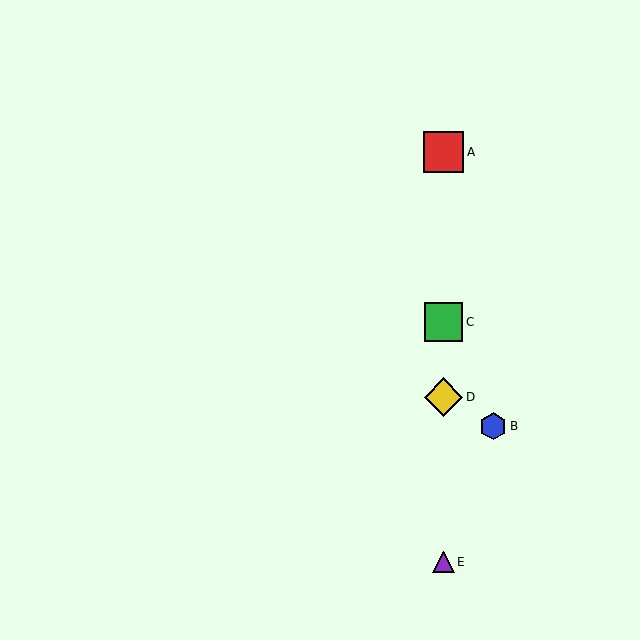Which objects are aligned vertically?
Objects A, C, D, E are aligned vertically.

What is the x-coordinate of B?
Object B is at x≈493.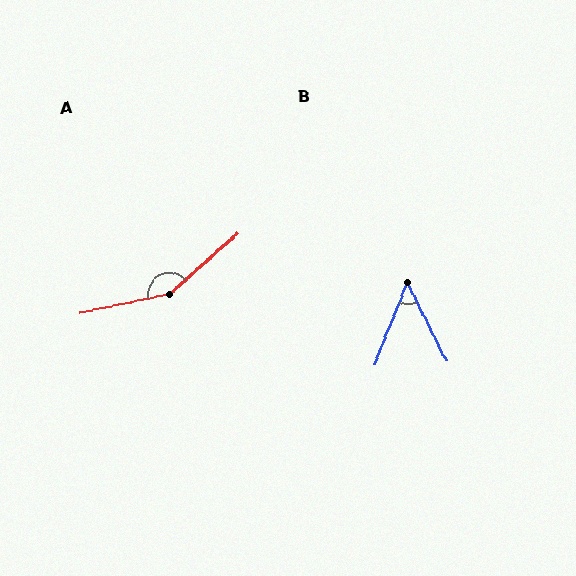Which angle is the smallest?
B, at approximately 48 degrees.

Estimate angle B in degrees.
Approximately 48 degrees.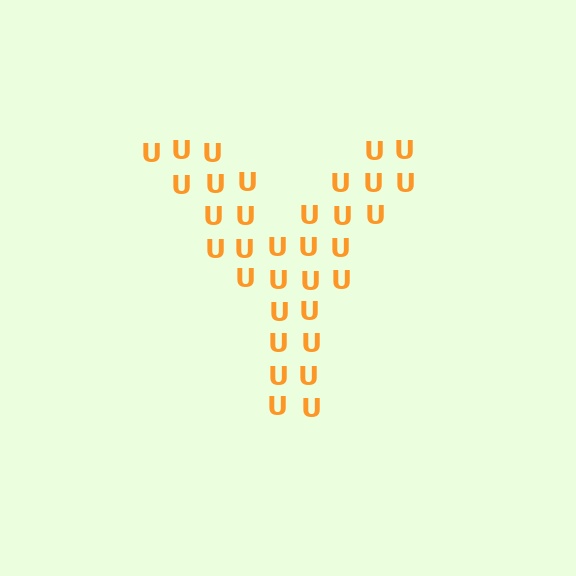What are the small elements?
The small elements are letter U's.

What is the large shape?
The large shape is the letter Y.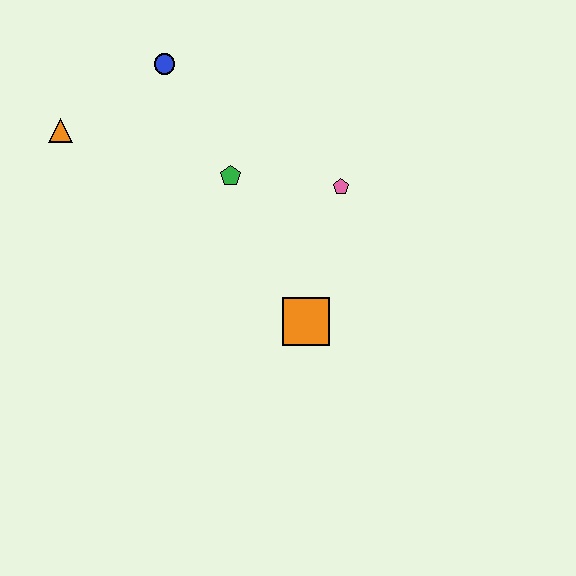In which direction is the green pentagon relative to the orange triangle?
The green pentagon is to the right of the orange triangle.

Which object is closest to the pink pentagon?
The green pentagon is closest to the pink pentagon.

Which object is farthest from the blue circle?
The orange square is farthest from the blue circle.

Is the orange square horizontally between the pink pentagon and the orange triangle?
Yes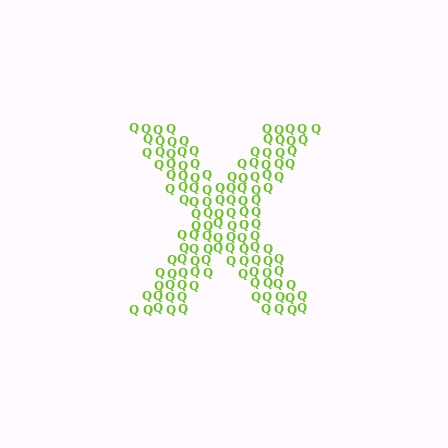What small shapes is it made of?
It is made of small letter Q's.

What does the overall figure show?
The overall figure shows the letter X.